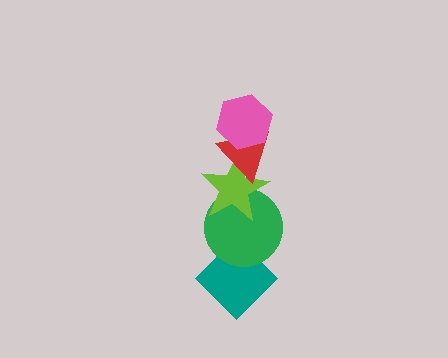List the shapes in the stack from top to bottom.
From top to bottom: the pink hexagon, the red triangle, the lime star, the green circle, the teal diamond.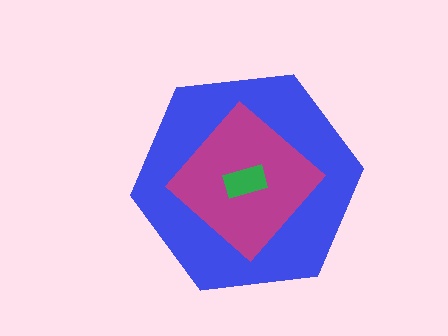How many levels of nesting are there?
3.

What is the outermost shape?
The blue hexagon.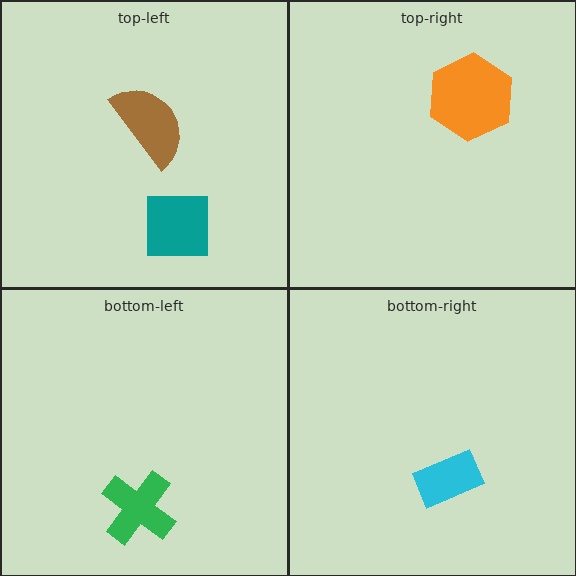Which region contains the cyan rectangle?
The bottom-right region.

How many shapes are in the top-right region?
1.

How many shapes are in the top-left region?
2.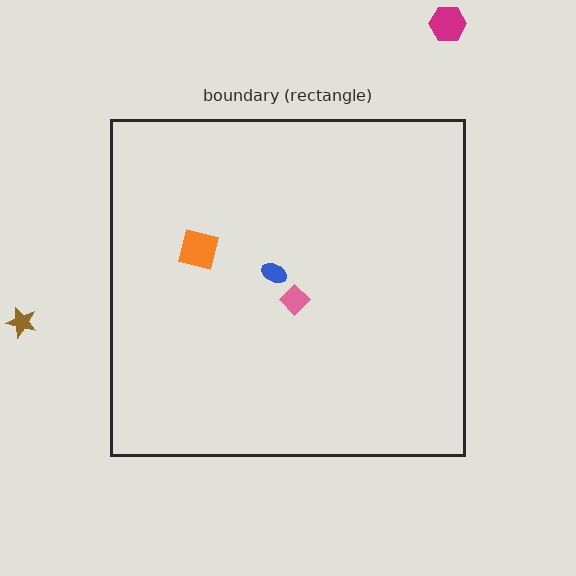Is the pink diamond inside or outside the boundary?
Inside.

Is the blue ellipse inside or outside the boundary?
Inside.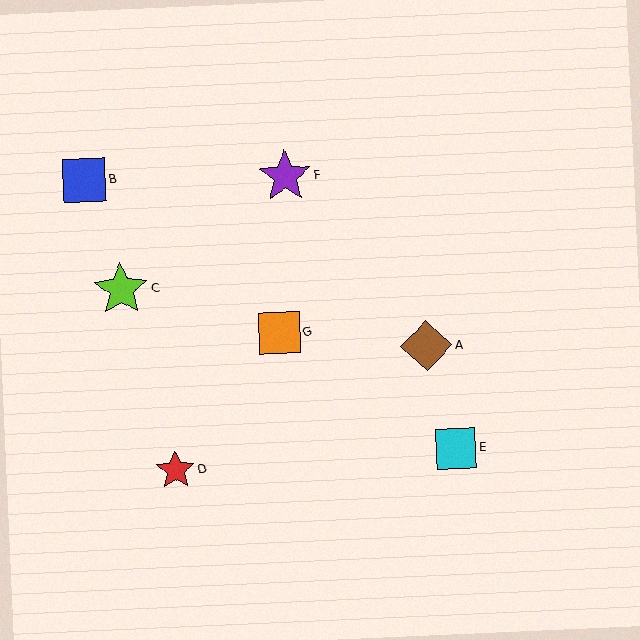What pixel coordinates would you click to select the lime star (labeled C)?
Click at (121, 290) to select the lime star C.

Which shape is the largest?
The lime star (labeled C) is the largest.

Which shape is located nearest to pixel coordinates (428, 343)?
The brown diamond (labeled A) at (427, 346) is nearest to that location.